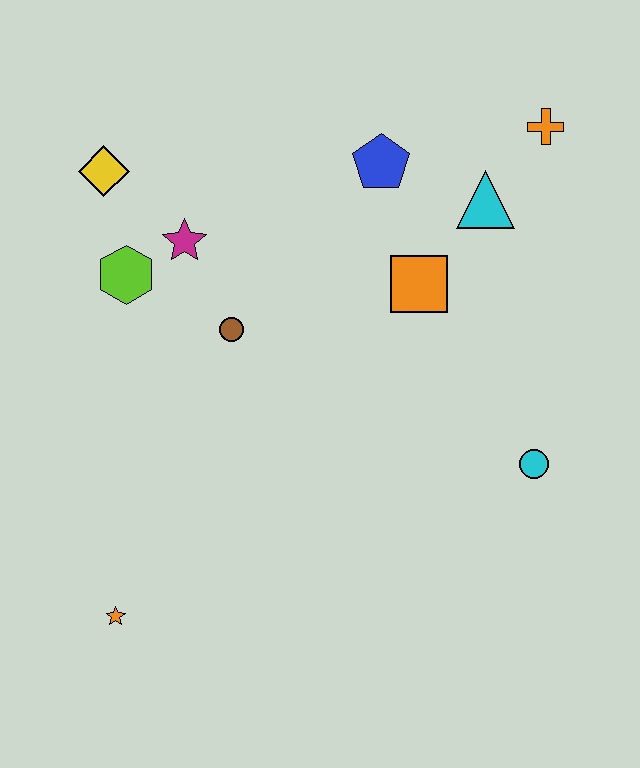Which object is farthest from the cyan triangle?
The orange star is farthest from the cyan triangle.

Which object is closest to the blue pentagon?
The cyan triangle is closest to the blue pentagon.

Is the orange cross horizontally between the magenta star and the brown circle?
No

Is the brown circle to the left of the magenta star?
No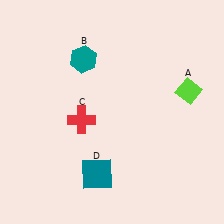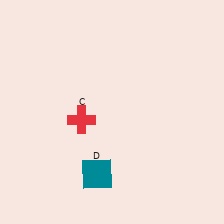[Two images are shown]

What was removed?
The teal hexagon (B), the lime diamond (A) were removed in Image 2.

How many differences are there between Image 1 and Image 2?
There are 2 differences between the two images.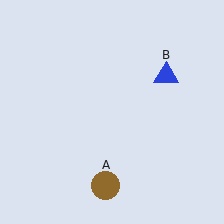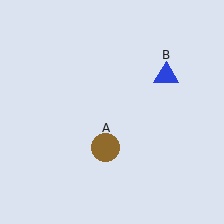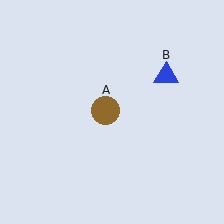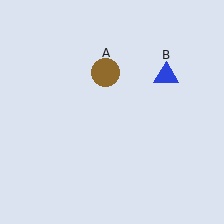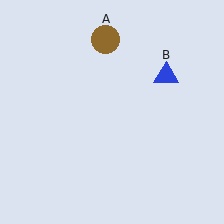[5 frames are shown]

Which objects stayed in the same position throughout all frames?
Blue triangle (object B) remained stationary.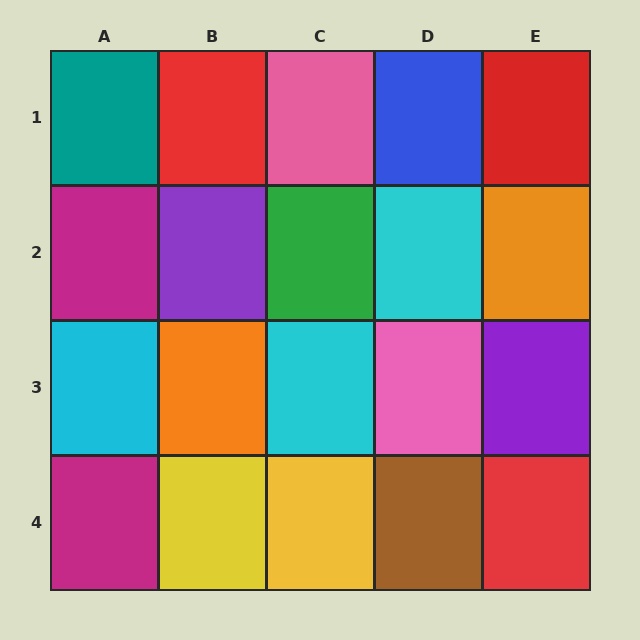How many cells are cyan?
3 cells are cyan.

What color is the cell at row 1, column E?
Red.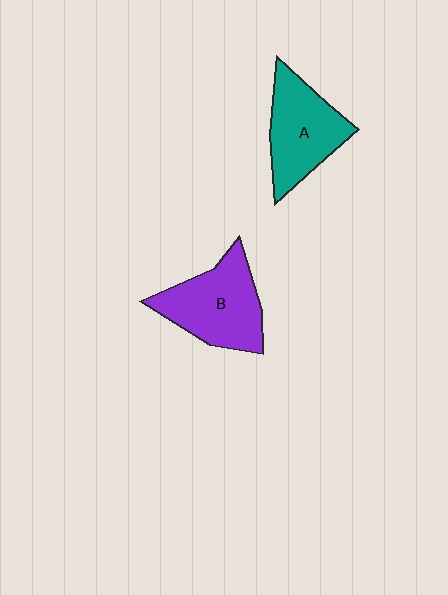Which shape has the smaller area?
Shape A (teal).